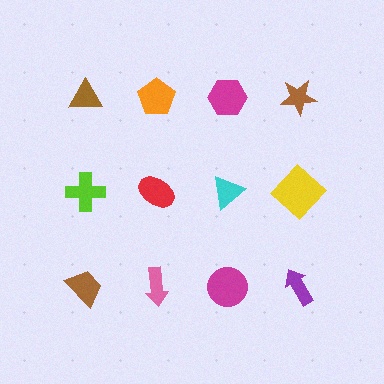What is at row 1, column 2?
An orange pentagon.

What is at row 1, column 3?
A magenta hexagon.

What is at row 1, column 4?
A brown star.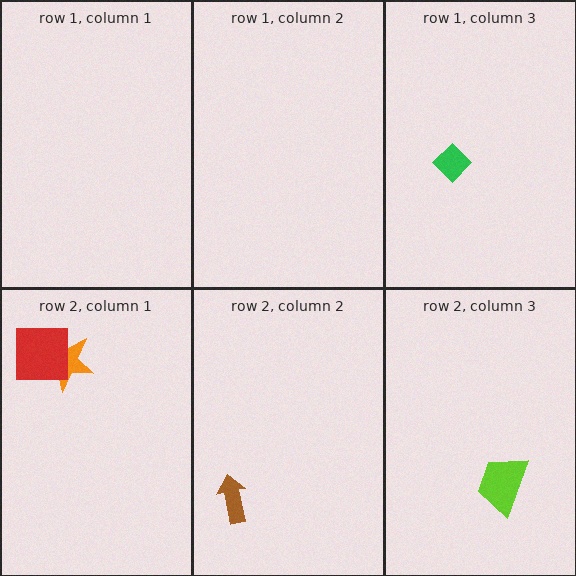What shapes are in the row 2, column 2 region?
The brown arrow.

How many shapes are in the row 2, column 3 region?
1.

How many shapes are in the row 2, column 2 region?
1.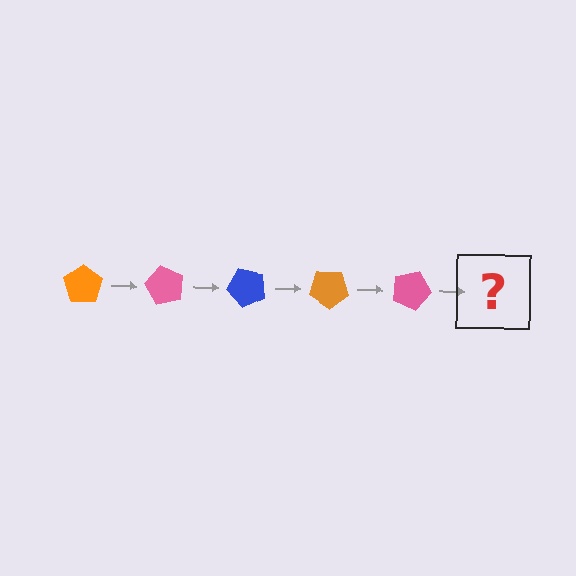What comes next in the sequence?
The next element should be a blue pentagon, rotated 300 degrees from the start.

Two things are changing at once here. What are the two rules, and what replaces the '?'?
The two rules are that it rotates 60 degrees each step and the color cycles through orange, pink, and blue. The '?' should be a blue pentagon, rotated 300 degrees from the start.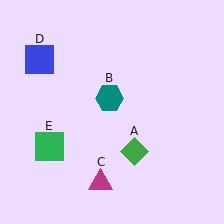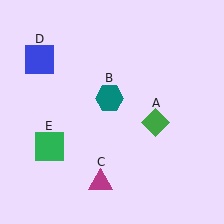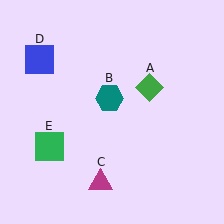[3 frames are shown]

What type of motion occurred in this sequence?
The green diamond (object A) rotated counterclockwise around the center of the scene.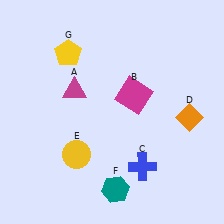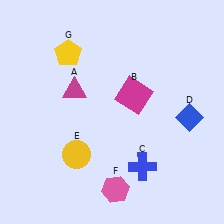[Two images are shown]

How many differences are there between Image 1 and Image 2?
There are 2 differences between the two images.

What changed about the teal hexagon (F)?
In Image 1, F is teal. In Image 2, it changed to pink.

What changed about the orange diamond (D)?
In Image 1, D is orange. In Image 2, it changed to blue.